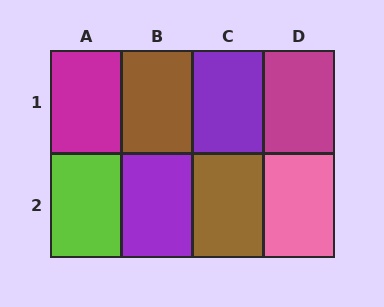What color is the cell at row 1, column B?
Brown.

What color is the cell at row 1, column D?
Magenta.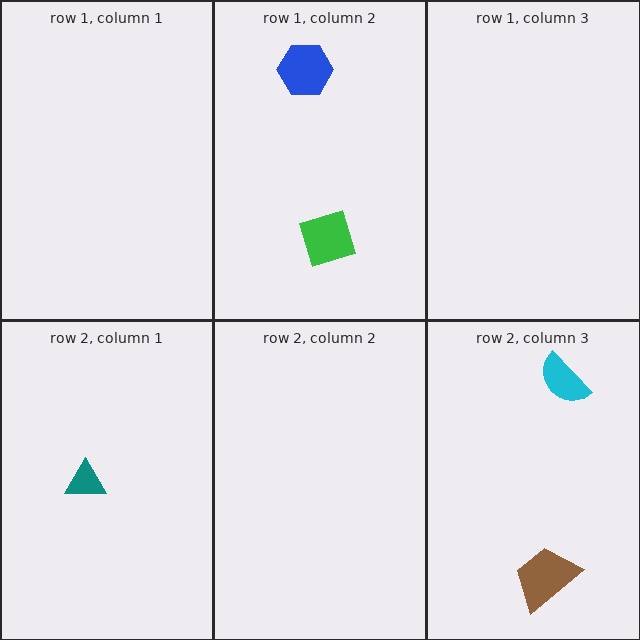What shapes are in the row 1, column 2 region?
The blue hexagon, the green diamond.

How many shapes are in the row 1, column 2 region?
2.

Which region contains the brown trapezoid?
The row 2, column 3 region.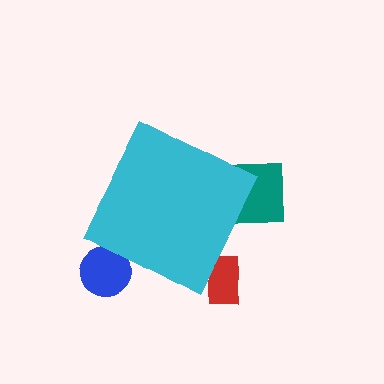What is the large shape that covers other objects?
A cyan diamond.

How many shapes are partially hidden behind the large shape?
3 shapes are partially hidden.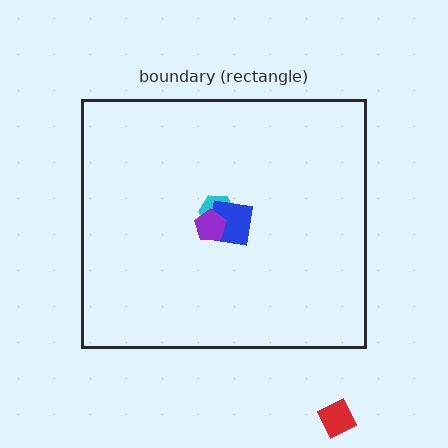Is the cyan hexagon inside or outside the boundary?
Inside.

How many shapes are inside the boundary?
3 inside, 1 outside.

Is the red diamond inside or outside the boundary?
Outside.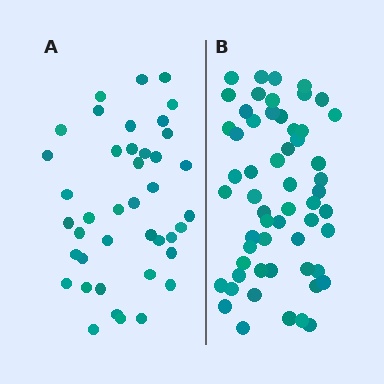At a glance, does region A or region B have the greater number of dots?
Region B (the right region) has more dots.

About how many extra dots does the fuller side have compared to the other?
Region B has approximately 15 more dots than region A.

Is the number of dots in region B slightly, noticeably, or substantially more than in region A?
Region B has noticeably more, but not dramatically so. The ratio is roughly 1.4 to 1.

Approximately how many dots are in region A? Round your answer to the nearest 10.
About 40 dots. (The exact count is 41, which rounds to 40.)